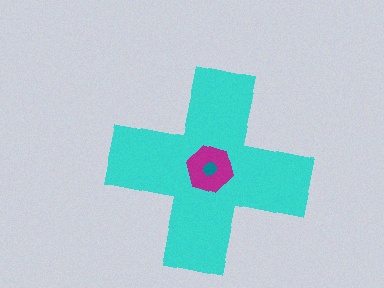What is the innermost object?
The teal circle.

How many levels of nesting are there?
3.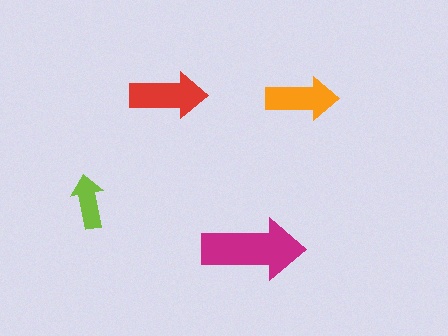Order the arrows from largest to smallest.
the magenta one, the red one, the orange one, the lime one.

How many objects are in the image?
There are 4 objects in the image.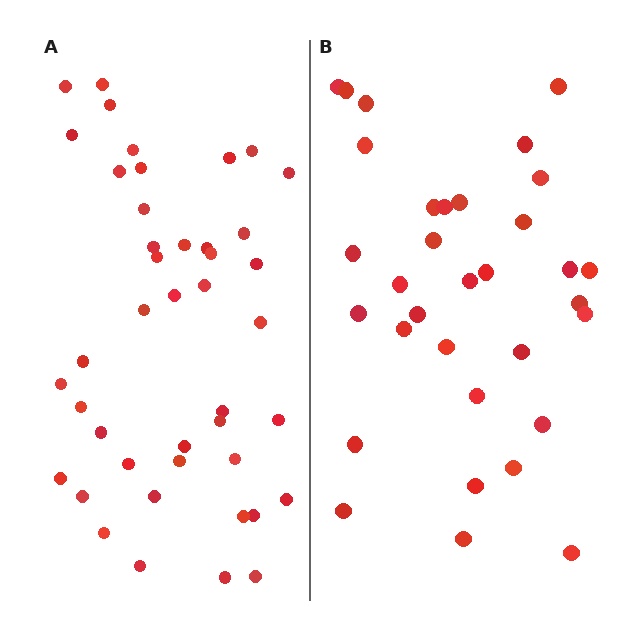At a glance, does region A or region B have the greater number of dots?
Region A (the left region) has more dots.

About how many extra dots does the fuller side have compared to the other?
Region A has roughly 10 or so more dots than region B.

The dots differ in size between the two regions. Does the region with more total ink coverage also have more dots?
No. Region B has more total ink coverage because its dots are larger, but region A actually contains more individual dots. Total area can be misleading — the number of items is what matters here.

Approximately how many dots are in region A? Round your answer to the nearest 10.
About 40 dots. (The exact count is 43, which rounds to 40.)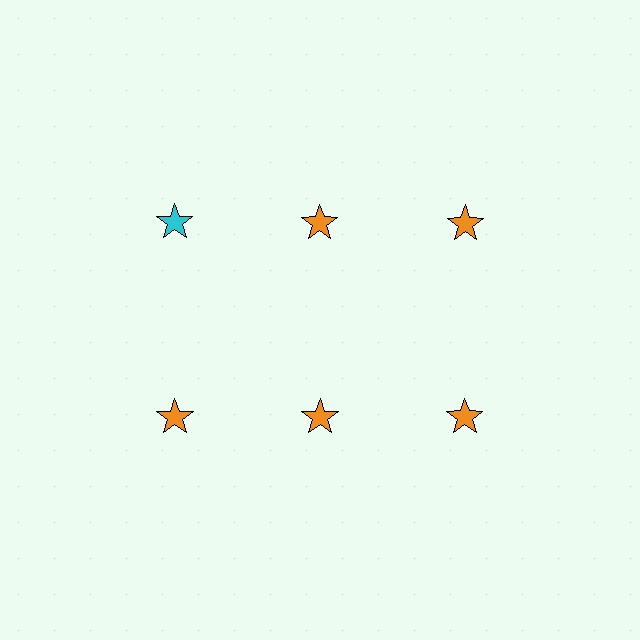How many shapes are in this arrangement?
There are 6 shapes arranged in a grid pattern.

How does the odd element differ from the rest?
It has a different color: cyan instead of orange.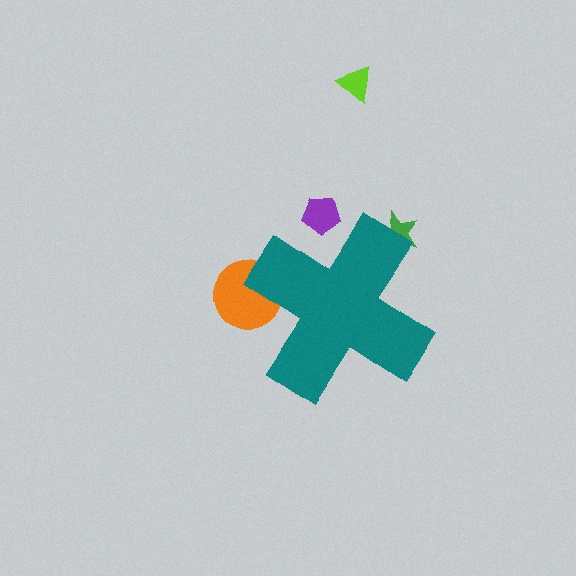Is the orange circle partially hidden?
Yes, the orange circle is partially hidden behind the teal cross.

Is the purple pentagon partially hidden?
Yes, the purple pentagon is partially hidden behind the teal cross.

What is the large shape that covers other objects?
A teal cross.